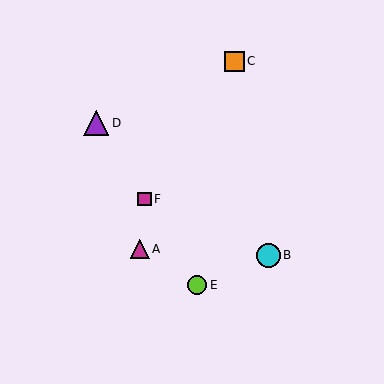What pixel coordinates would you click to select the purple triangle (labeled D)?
Click at (96, 123) to select the purple triangle D.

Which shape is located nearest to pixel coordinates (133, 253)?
The magenta triangle (labeled A) at (140, 249) is nearest to that location.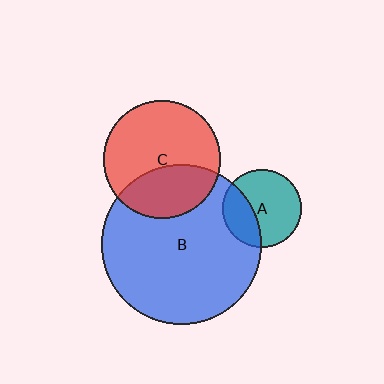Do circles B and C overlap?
Yes.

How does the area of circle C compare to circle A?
Approximately 2.2 times.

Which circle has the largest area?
Circle B (blue).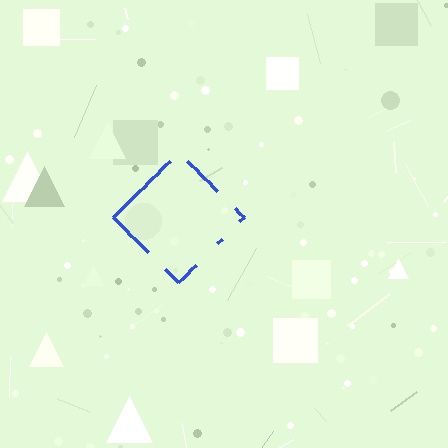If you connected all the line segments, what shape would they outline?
They would outline a diamond.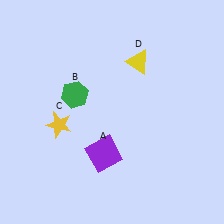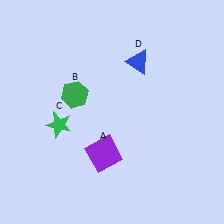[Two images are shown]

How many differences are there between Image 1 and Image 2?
There are 2 differences between the two images.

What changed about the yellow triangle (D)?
In Image 1, D is yellow. In Image 2, it changed to blue.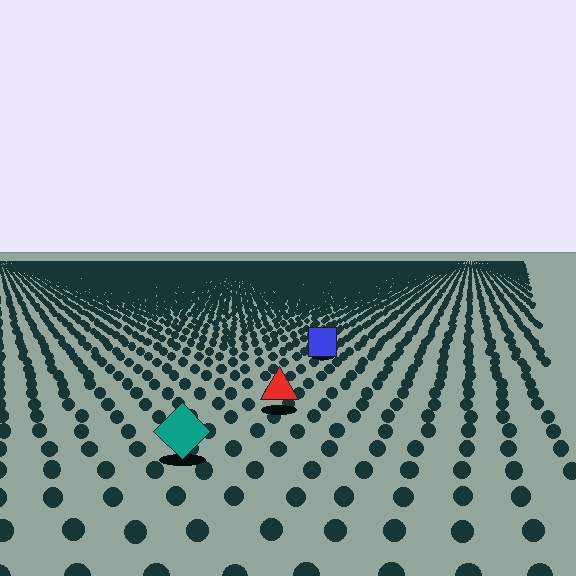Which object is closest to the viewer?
The teal diamond is closest. The texture marks near it are larger and more spread out.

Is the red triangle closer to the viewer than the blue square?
Yes. The red triangle is closer — you can tell from the texture gradient: the ground texture is coarser near it.